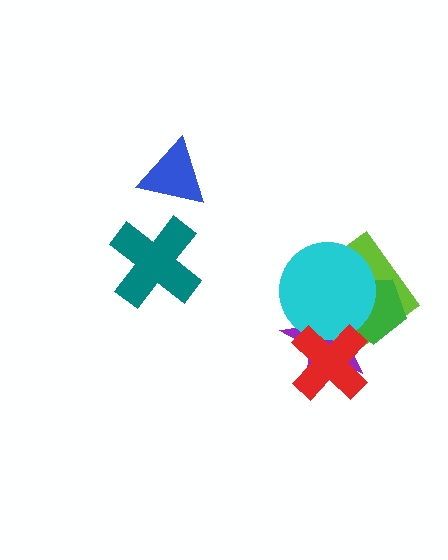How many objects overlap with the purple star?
4 objects overlap with the purple star.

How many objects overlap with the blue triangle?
0 objects overlap with the blue triangle.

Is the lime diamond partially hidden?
Yes, it is partially covered by another shape.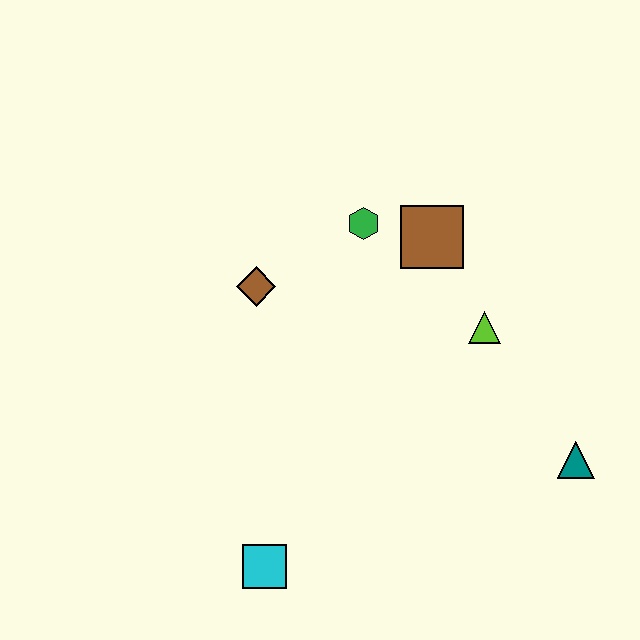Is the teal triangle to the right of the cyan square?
Yes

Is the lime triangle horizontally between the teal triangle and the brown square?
Yes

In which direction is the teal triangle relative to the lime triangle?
The teal triangle is below the lime triangle.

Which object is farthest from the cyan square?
The brown square is farthest from the cyan square.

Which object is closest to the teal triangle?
The lime triangle is closest to the teal triangle.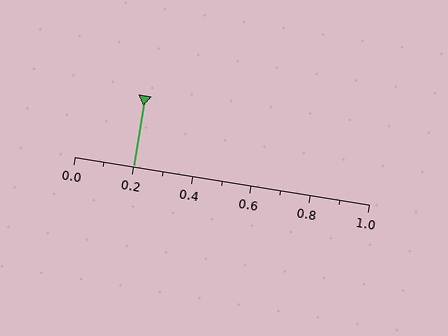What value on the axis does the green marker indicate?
The marker indicates approximately 0.2.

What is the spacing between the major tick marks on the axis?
The major ticks are spaced 0.2 apart.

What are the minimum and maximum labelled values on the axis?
The axis runs from 0.0 to 1.0.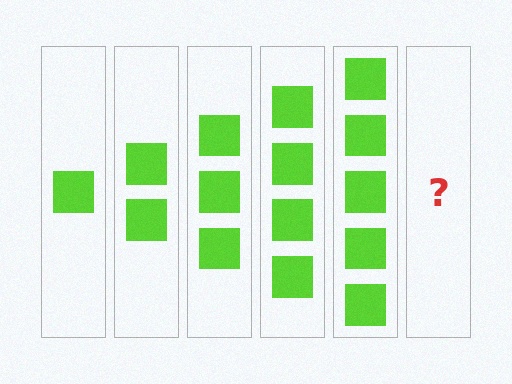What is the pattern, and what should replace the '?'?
The pattern is that each step adds one more square. The '?' should be 6 squares.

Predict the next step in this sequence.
The next step is 6 squares.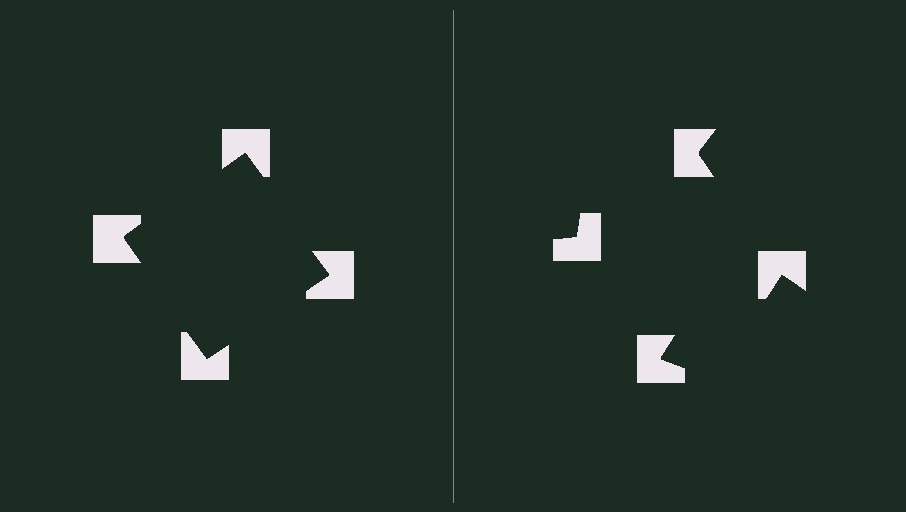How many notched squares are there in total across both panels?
8 — 4 on each side.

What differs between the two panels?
The notched squares are positioned identically on both sides; only the wedge orientations differ. On the left they align to a square; on the right they are misaligned.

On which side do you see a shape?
An illusory square appears on the left side. On the right side the wedge cuts are rotated, so no coherent shape forms.